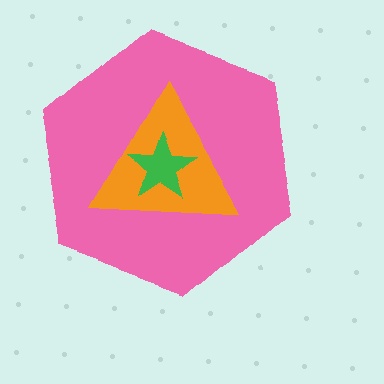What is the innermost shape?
The green star.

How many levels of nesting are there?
3.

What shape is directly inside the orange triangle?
The green star.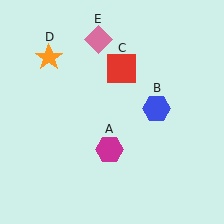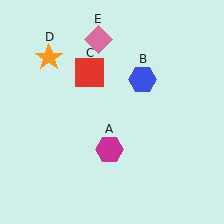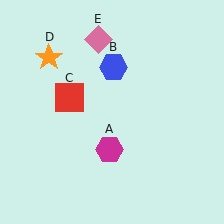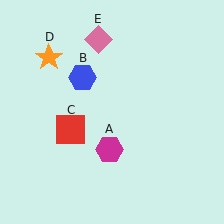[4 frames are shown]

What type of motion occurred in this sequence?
The blue hexagon (object B), red square (object C) rotated counterclockwise around the center of the scene.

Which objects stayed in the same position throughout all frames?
Magenta hexagon (object A) and orange star (object D) and pink diamond (object E) remained stationary.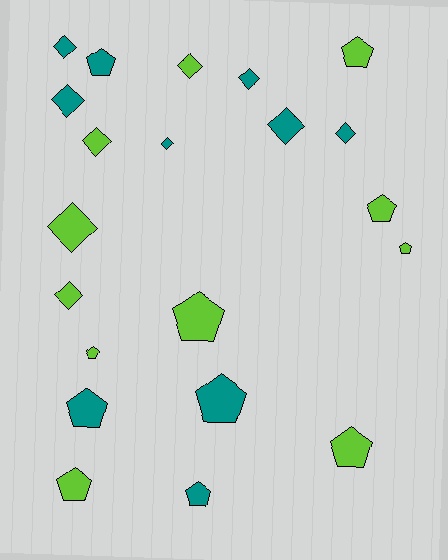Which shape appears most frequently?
Pentagon, with 11 objects.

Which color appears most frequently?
Lime, with 11 objects.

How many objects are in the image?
There are 21 objects.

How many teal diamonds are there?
There are 6 teal diamonds.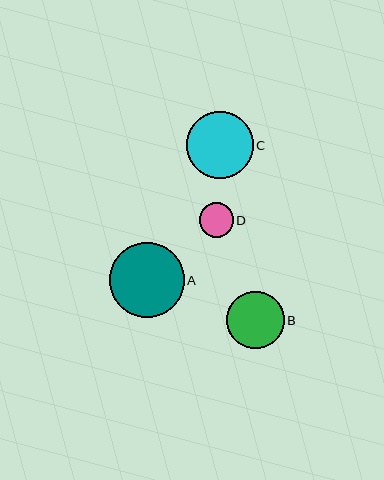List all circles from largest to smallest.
From largest to smallest: A, C, B, D.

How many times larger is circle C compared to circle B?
Circle C is approximately 1.2 times the size of circle B.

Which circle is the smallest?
Circle D is the smallest with a size of approximately 34 pixels.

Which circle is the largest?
Circle A is the largest with a size of approximately 75 pixels.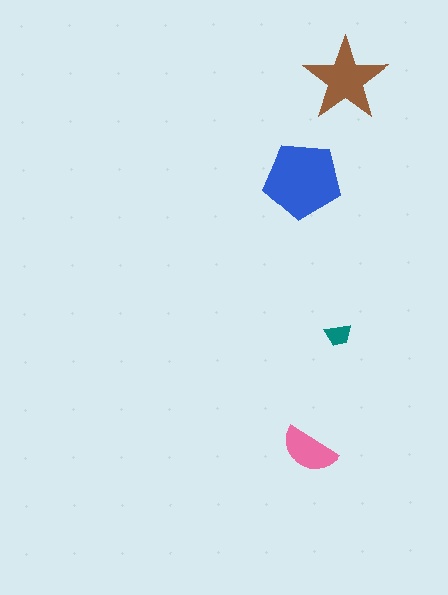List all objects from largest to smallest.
The blue pentagon, the brown star, the pink semicircle, the teal trapezoid.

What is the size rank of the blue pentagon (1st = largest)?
1st.